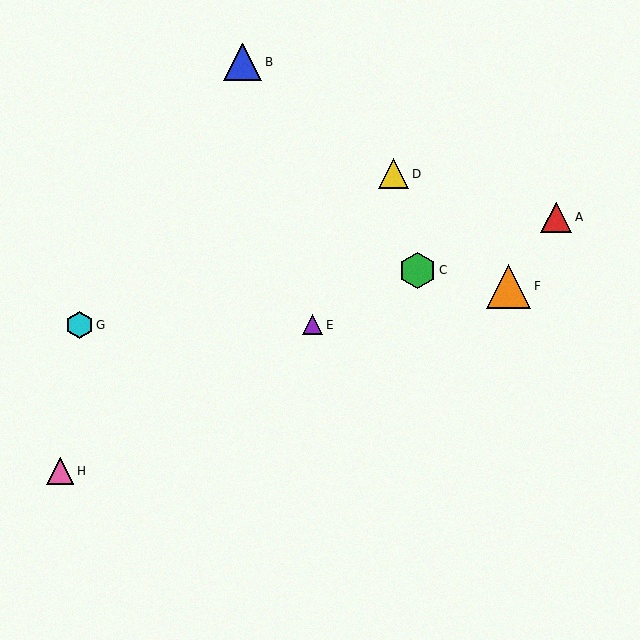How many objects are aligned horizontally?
2 objects (E, G) are aligned horizontally.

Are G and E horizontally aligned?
Yes, both are at y≈325.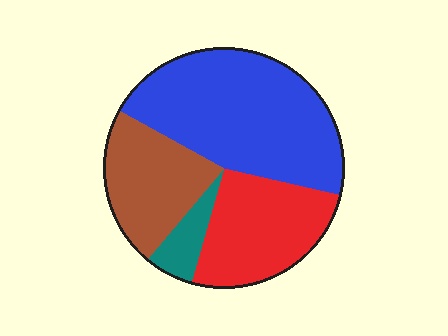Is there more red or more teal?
Red.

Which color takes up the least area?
Teal, at roughly 5%.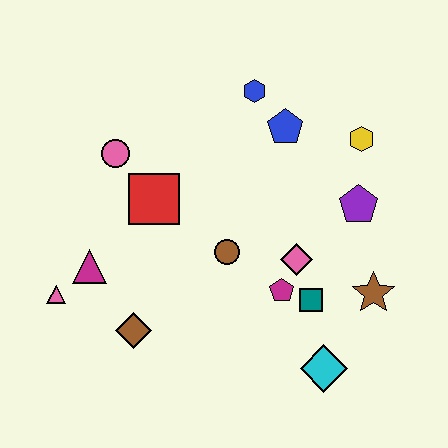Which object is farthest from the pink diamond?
The pink triangle is farthest from the pink diamond.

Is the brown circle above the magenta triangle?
Yes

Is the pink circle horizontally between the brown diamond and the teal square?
No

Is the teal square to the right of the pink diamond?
Yes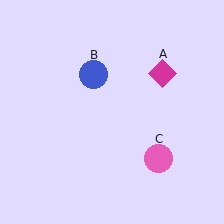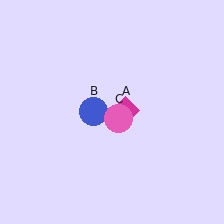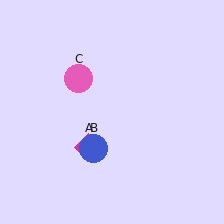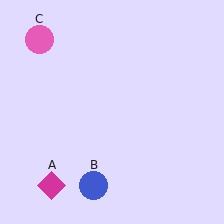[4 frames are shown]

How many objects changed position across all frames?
3 objects changed position: magenta diamond (object A), blue circle (object B), pink circle (object C).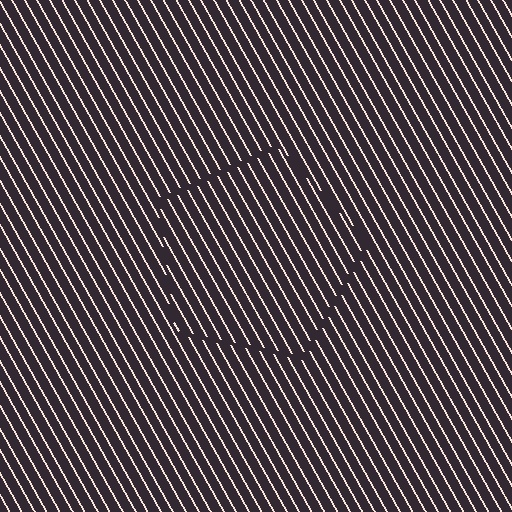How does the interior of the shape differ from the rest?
The interior of the shape contains the same grating, shifted by half a period — the contour is defined by the phase discontinuity where line-ends from the inner and outer gratings abut.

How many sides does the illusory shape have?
5 sides — the line-ends trace a pentagon.